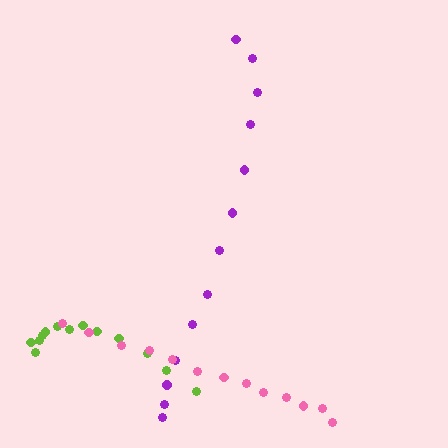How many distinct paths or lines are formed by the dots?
There are 3 distinct paths.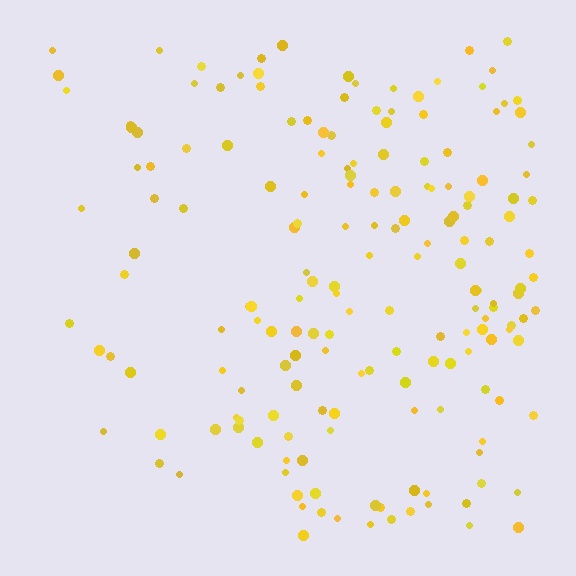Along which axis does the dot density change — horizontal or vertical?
Horizontal.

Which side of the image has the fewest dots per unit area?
The left.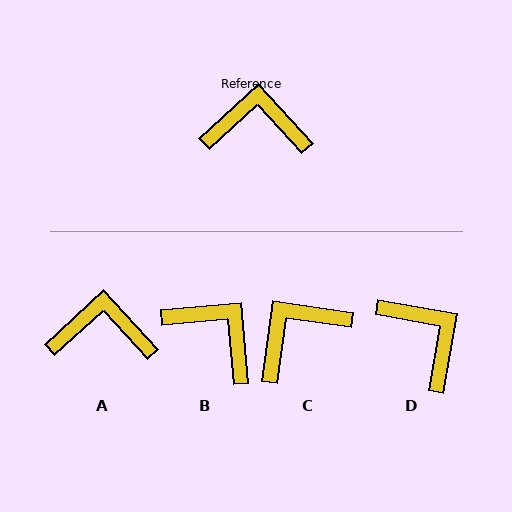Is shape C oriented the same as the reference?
No, it is off by about 40 degrees.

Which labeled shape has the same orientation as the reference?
A.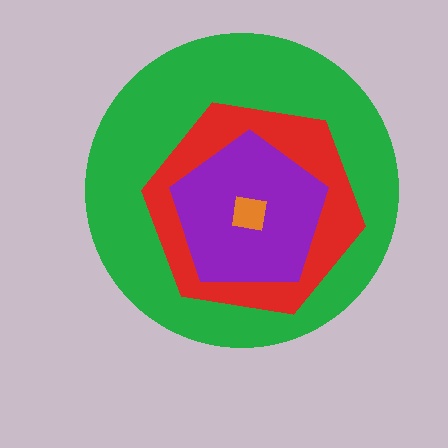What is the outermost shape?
The green circle.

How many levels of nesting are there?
4.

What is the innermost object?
The orange square.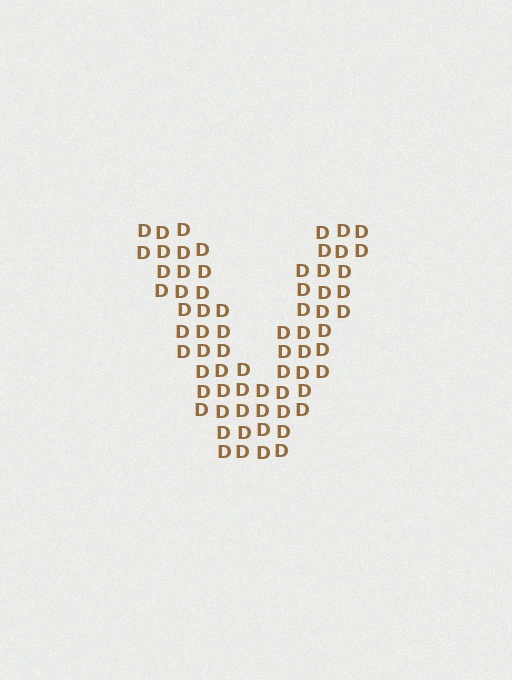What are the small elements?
The small elements are letter D's.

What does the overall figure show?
The overall figure shows the letter V.